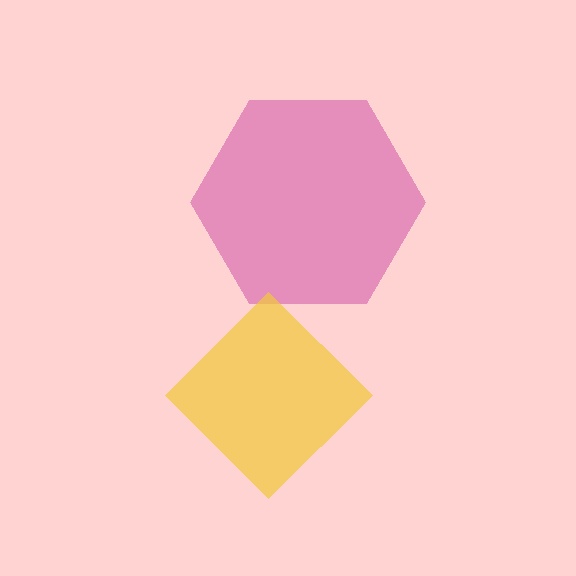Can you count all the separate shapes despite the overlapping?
Yes, there are 2 separate shapes.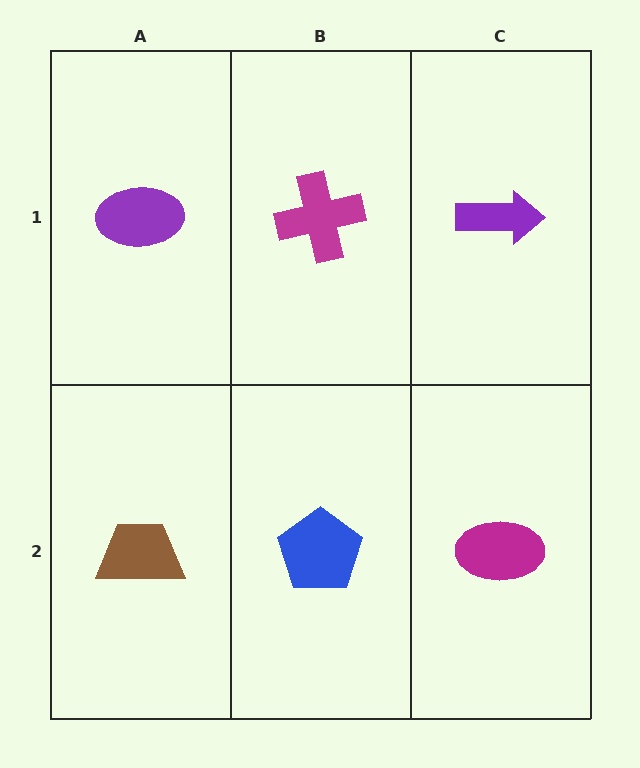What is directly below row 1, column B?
A blue pentagon.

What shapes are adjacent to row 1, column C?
A magenta ellipse (row 2, column C), a magenta cross (row 1, column B).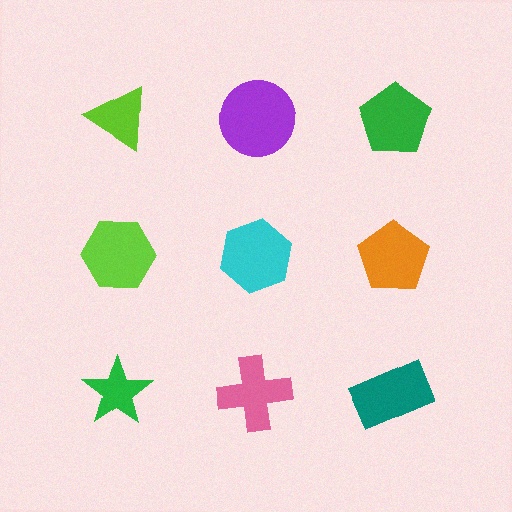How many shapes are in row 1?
3 shapes.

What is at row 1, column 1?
A lime triangle.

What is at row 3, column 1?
A green star.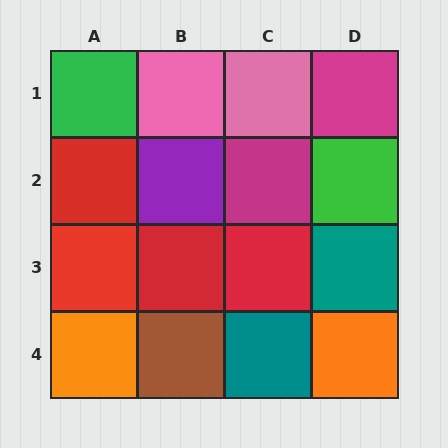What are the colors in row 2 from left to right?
Red, purple, magenta, green.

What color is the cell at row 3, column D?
Teal.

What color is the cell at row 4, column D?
Orange.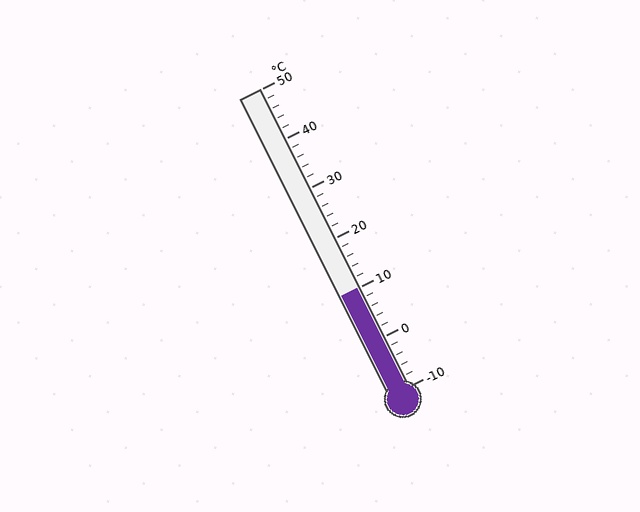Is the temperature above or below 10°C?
The temperature is at 10°C.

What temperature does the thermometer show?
The thermometer shows approximately 10°C.